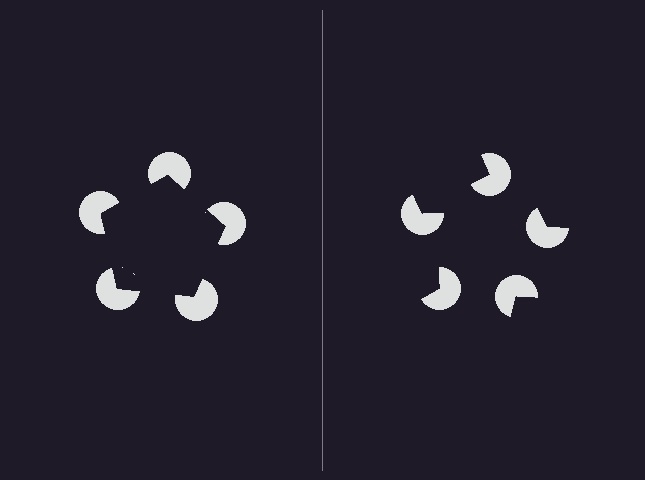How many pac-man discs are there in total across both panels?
10 — 5 on each side.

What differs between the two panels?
The pac-man discs are positioned identically on both sides; only the wedge orientations differ. On the left they align to a pentagon; on the right they are misaligned.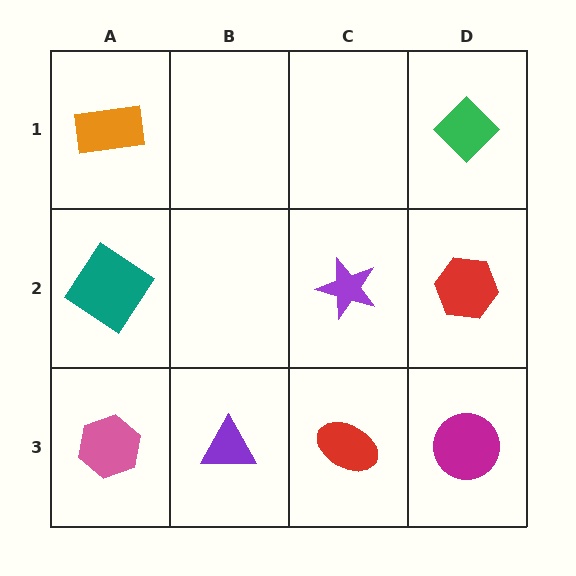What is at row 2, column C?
A purple star.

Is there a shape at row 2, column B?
No, that cell is empty.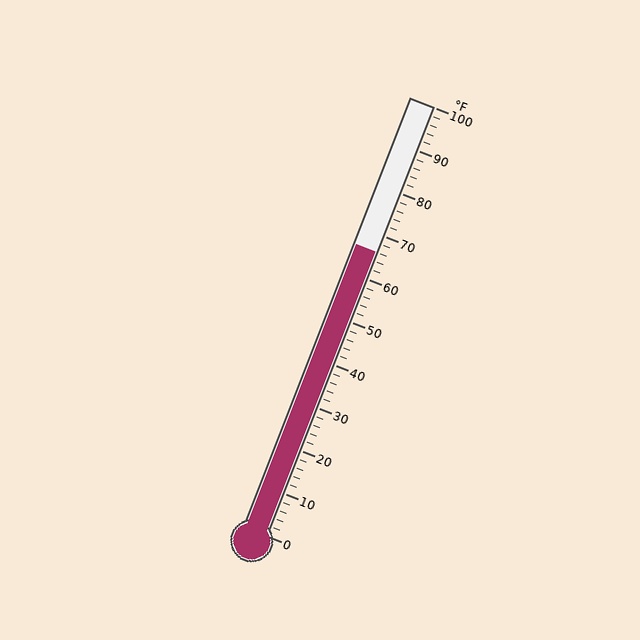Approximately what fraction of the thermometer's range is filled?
The thermometer is filled to approximately 65% of its range.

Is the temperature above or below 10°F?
The temperature is above 10°F.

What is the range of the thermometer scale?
The thermometer scale ranges from 0°F to 100°F.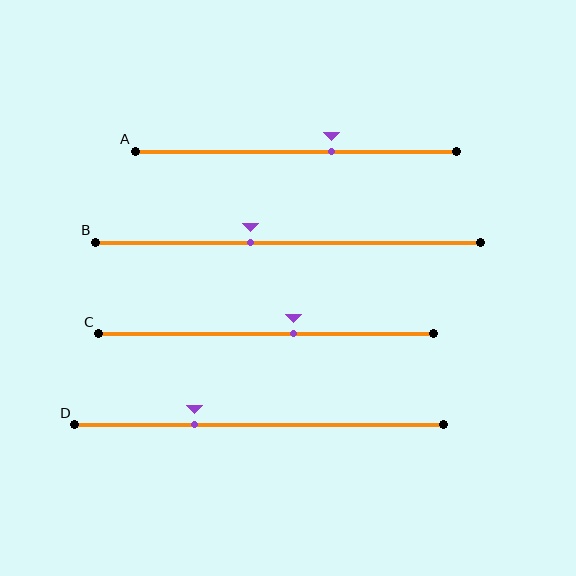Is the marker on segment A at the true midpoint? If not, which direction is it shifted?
No, the marker on segment A is shifted to the right by about 11% of the segment length.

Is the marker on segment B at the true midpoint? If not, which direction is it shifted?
No, the marker on segment B is shifted to the left by about 10% of the segment length.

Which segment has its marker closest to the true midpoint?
Segment C has its marker closest to the true midpoint.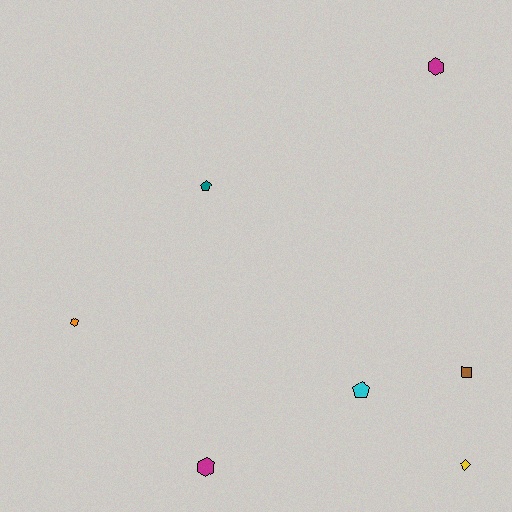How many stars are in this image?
There are no stars.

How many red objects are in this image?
There are no red objects.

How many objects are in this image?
There are 7 objects.